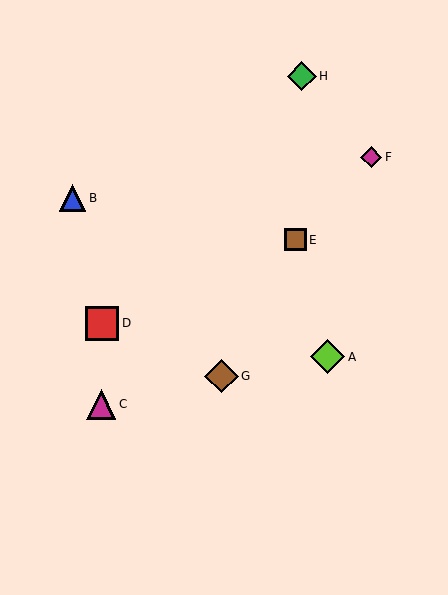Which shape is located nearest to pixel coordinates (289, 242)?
The brown square (labeled E) at (295, 240) is nearest to that location.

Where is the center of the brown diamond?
The center of the brown diamond is at (221, 376).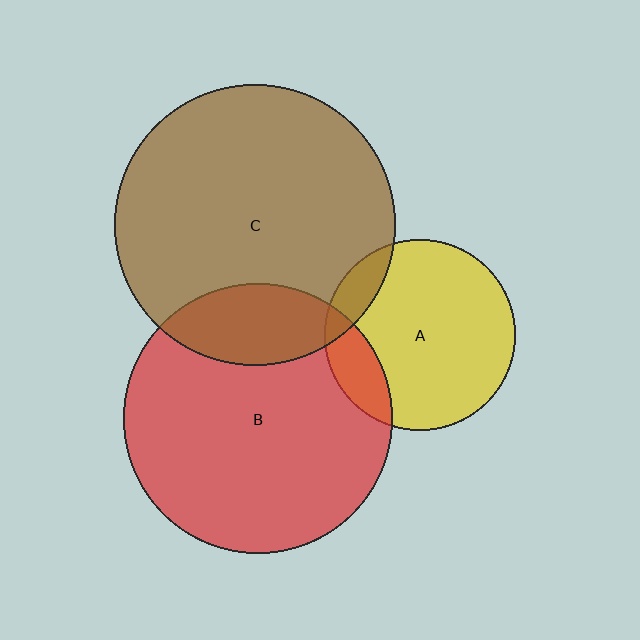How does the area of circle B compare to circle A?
Approximately 2.0 times.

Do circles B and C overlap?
Yes.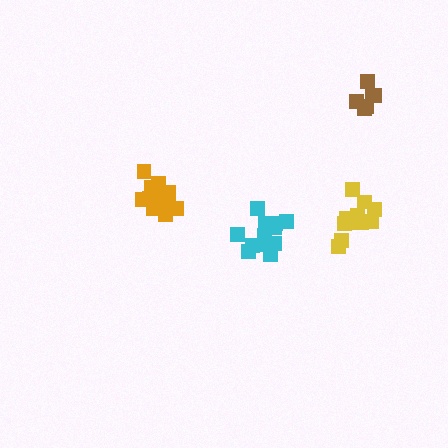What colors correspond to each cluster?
The clusters are colored: orange, yellow, brown, cyan.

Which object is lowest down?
The cyan cluster is bottommost.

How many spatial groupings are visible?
There are 4 spatial groupings.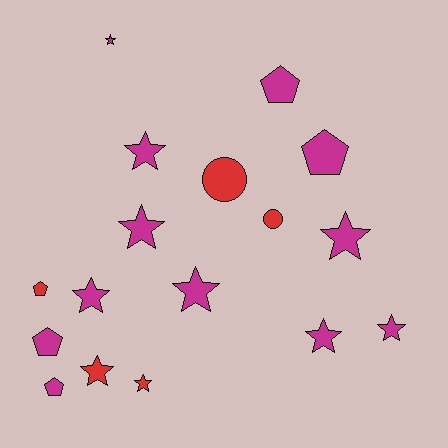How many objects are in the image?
There are 17 objects.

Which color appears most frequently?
Magenta, with 12 objects.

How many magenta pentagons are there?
There are 4 magenta pentagons.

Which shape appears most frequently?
Star, with 10 objects.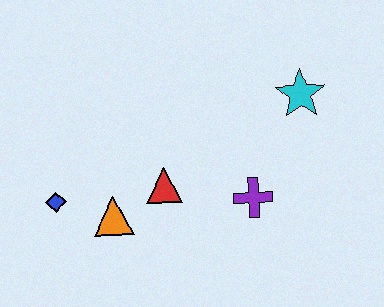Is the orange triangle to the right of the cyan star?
No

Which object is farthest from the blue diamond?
The cyan star is farthest from the blue diamond.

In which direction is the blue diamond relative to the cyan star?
The blue diamond is to the left of the cyan star.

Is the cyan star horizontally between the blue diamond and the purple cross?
No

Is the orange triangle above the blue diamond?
No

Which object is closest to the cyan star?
The purple cross is closest to the cyan star.